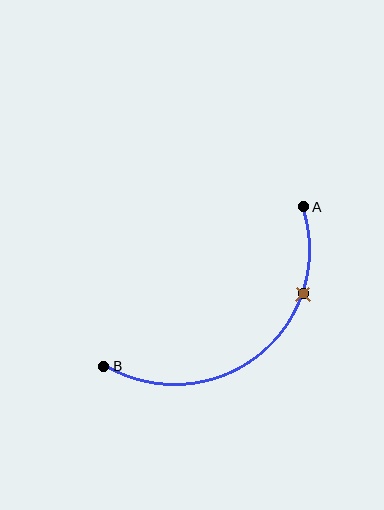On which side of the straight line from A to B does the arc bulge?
The arc bulges below and to the right of the straight line connecting A and B.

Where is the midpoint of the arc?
The arc midpoint is the point on the curve farthest from the straight line joining A and B. It sits below and to the right of that line.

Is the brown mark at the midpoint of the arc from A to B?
No. The brown mark lies on the arc but is closer to endpoint A. The arc midpoint would be at the point on the curve equidistant along the arc from both A and B.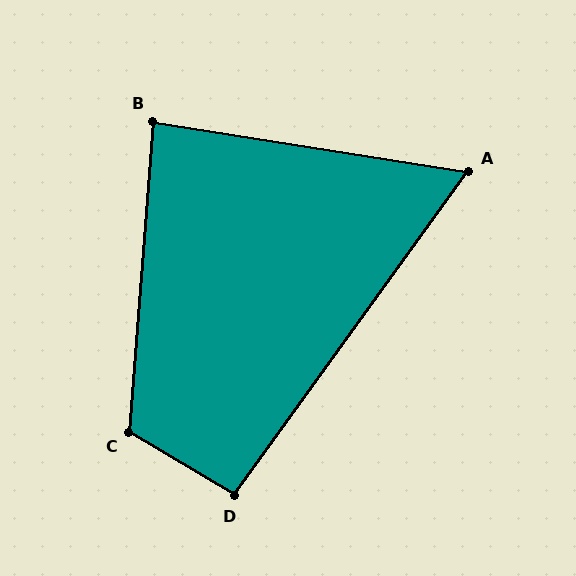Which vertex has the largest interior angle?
C, at approximately 117 degrees.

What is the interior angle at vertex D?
Approximately 95 degrees (approximately right).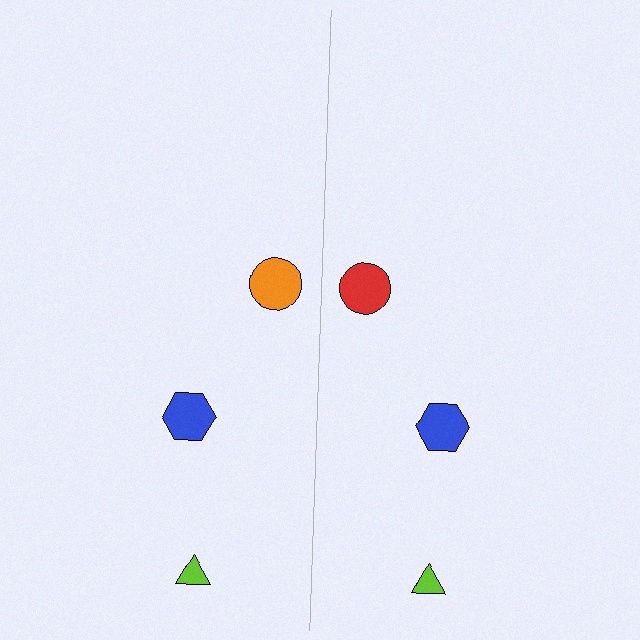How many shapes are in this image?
There are 6 shapes in this image.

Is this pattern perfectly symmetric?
No, the pattern is not perfectly symmetric. The red circle on the right side breaks the symmetry — its mirror counterpart is orange.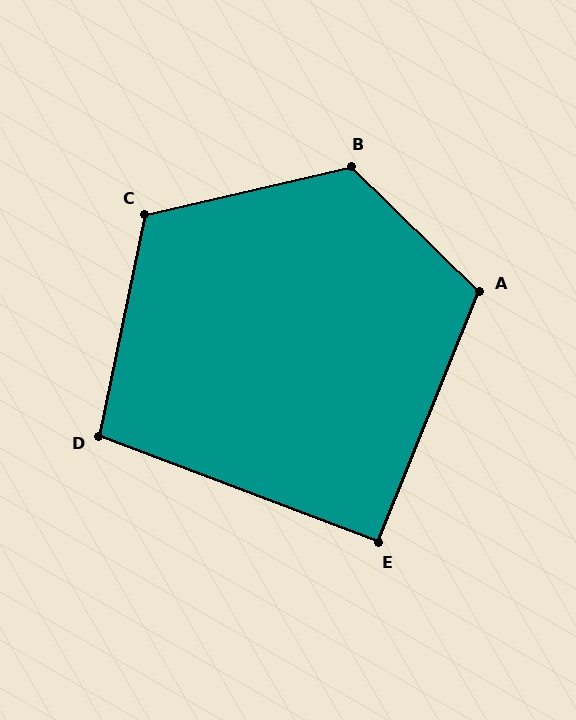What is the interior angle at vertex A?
Approximately 112 degrees (obtuse).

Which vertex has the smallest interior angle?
E, at approximately 91 degrees.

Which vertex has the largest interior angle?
B, at approximately 123 degrees.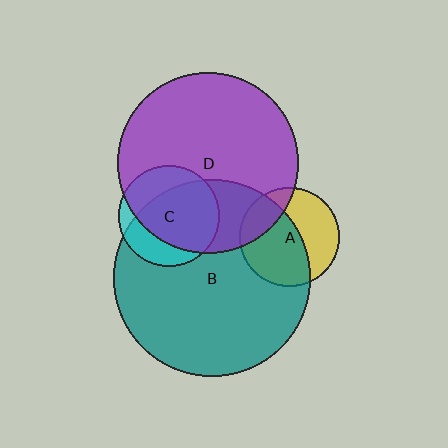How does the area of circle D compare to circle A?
Approximately 3.3 times.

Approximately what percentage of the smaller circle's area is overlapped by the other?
Approximately 60%.